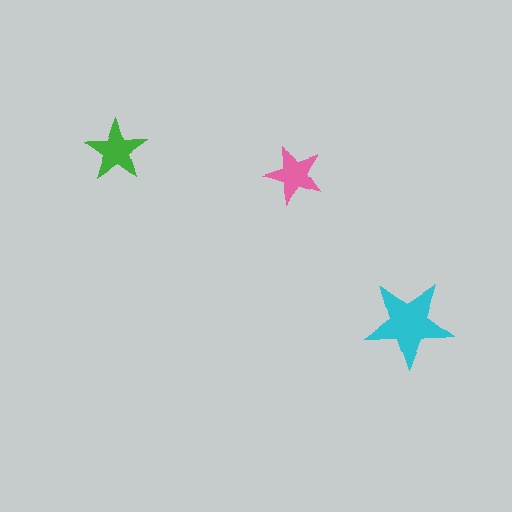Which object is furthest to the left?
The green star is leftmost.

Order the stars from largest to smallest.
the cyan one, the green one, the pink one.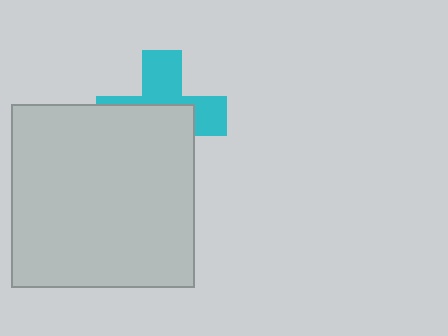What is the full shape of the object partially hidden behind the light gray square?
The partially hidden object is a cyan cross.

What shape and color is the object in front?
The object in front is a light gray square.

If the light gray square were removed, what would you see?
You would see the complete cyan cross.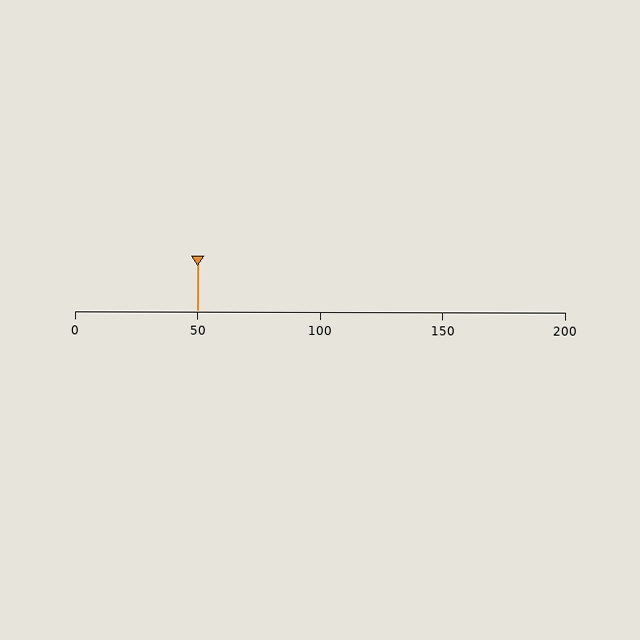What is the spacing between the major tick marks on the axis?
The major ticks are spaced 50 apart.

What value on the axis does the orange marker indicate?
The marker indicates approximately 50.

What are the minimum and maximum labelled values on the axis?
The axis runs from 0 to 200.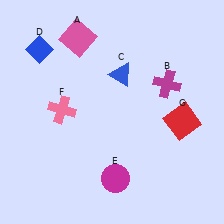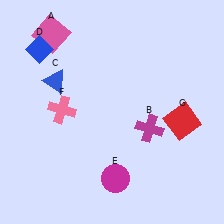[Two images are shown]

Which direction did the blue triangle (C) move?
The blue triangle (C) moved left.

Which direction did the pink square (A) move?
The pink square (A) moved left.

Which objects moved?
The objects that moved are: the pink square (A), the magenta cross (B), the blue triangle (C).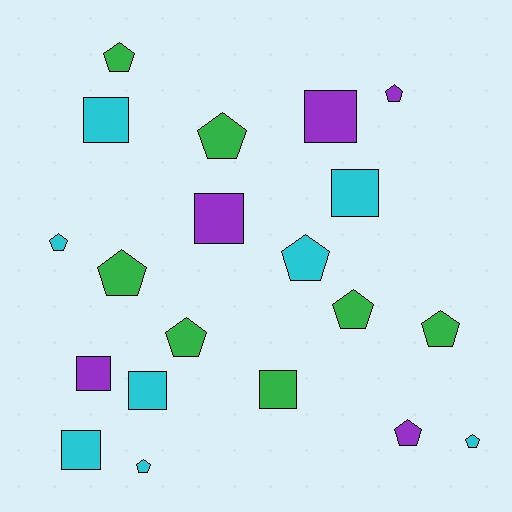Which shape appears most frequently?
Pentagon, with 12 objects.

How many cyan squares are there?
There are 4 cyan squares.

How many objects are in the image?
There are 20 objects.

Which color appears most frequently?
Cyan, with 8 objects.